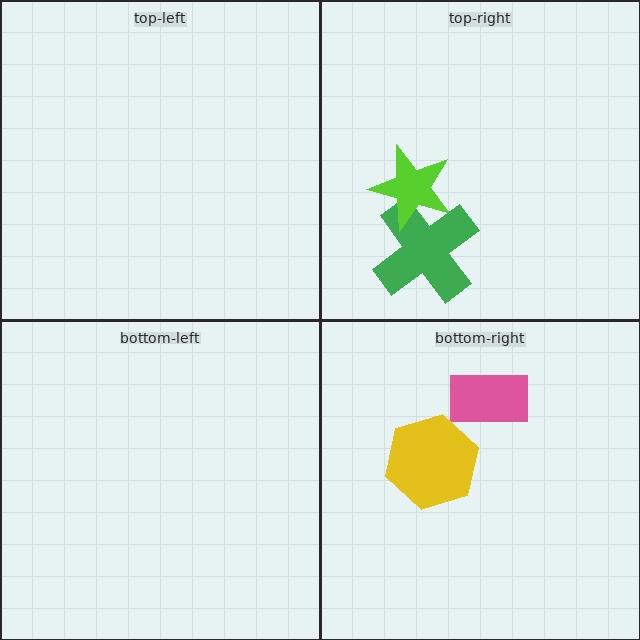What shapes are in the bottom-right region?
The pink rectangle, the yellow hexagon.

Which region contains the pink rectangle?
The bottom-right region.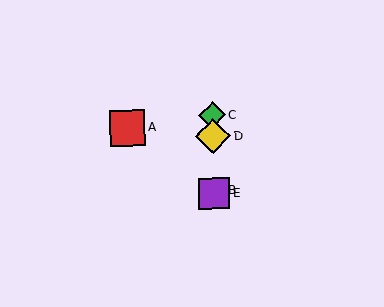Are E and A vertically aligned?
No, E is at x≈214 and A is at x≈127.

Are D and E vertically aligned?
Yes, both are at x≈213.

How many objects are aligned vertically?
4 objects (B, C, D, E) are aligned vertically.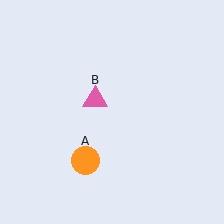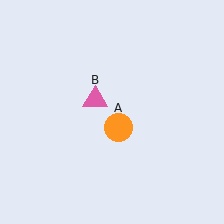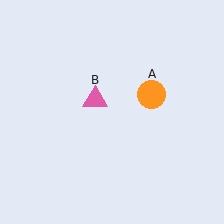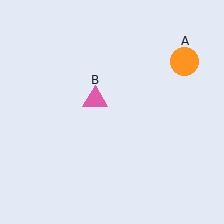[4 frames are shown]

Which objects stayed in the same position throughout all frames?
Pink triangle (object B) remained stationary.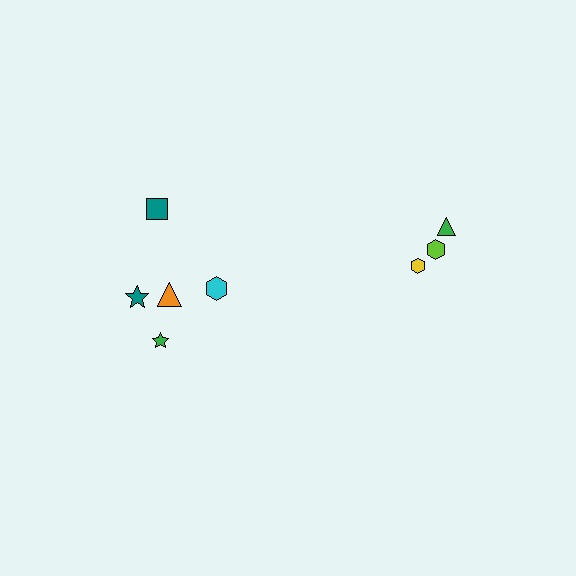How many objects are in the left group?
There are 5 objects.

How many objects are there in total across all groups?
There are 8 objects.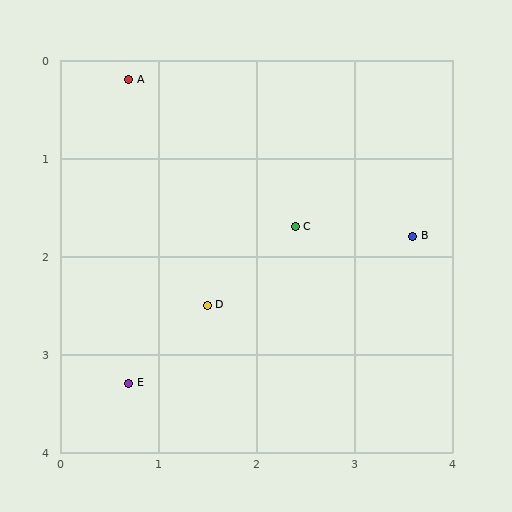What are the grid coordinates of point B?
Point B is at approximately (3.6, 1.8).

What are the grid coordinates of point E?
Point E is at approximately (0.7, 3.3).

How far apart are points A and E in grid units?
Points A and E are about 3.1 grid units apart.